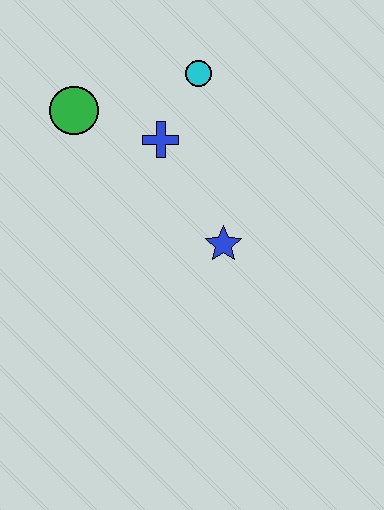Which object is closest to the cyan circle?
The blue cross is closest to the cyan circle.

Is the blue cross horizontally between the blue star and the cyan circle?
No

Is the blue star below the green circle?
Yes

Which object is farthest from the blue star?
The green circle is farthest from the blue star.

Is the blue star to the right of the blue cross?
Yes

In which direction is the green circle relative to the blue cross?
The green circle is to the left of the blue cross.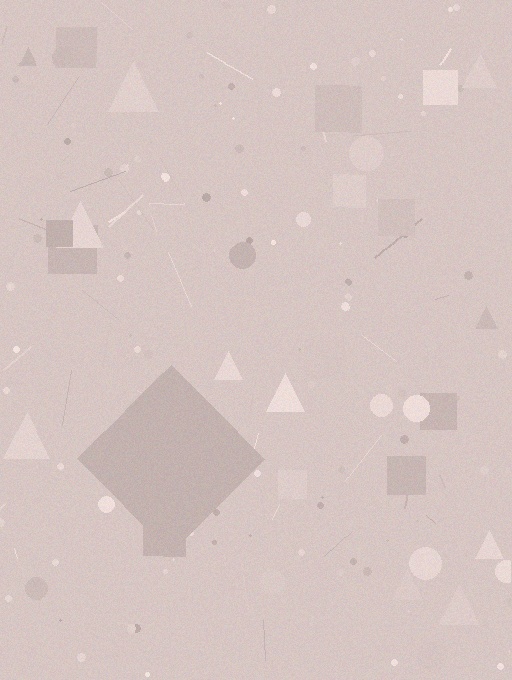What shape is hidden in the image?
A diamond is hidden in the image.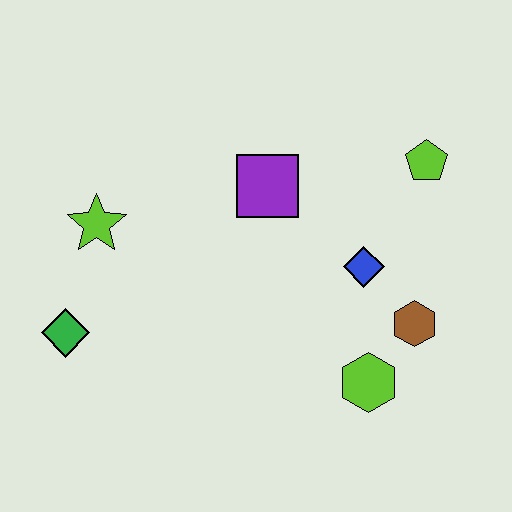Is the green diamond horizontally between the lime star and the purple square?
No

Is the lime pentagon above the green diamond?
Yes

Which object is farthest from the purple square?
The green diamond is farthest from the purple square.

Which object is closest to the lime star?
The green diamond is closest to the lime star.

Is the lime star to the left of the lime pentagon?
Yes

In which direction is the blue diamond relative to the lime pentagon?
The blue diamond is below the lime pentagon.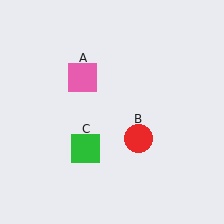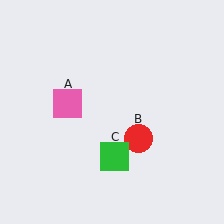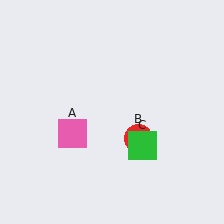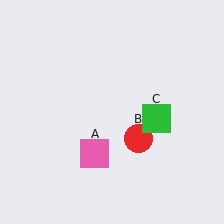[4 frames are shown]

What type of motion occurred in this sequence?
The pink square (object A), green square (object C) rotated counterclockwise around the center of the scene.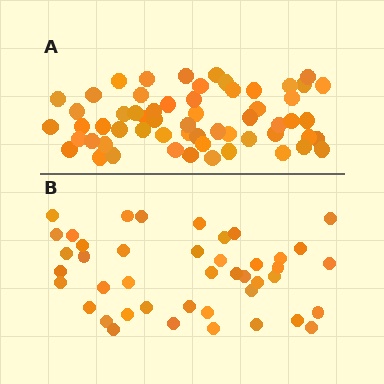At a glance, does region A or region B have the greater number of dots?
Region A (the top region) has more dots.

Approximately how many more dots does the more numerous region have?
Region A has approximately 15 more dots than region B.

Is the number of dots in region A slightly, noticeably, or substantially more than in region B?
Region A has noticeably more, but not dramatically so. The ratio is roughly 1.4 to 1.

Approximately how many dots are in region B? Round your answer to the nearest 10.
About 40 dots. (The exact count is 43, which rounds to 40.)